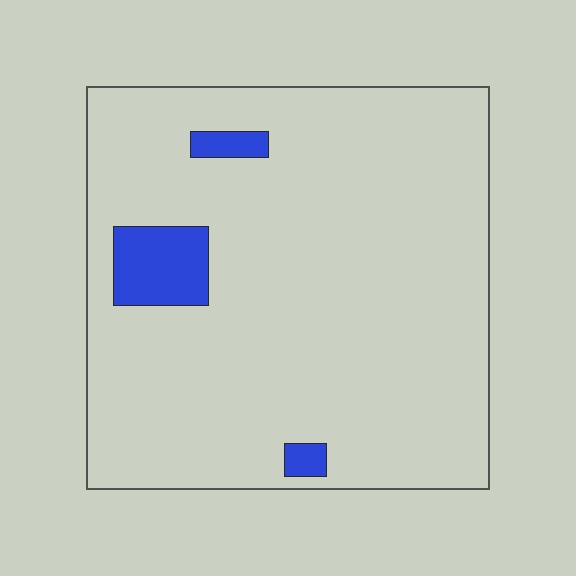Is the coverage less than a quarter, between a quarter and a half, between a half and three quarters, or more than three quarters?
Less than a quarter.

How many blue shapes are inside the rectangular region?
3.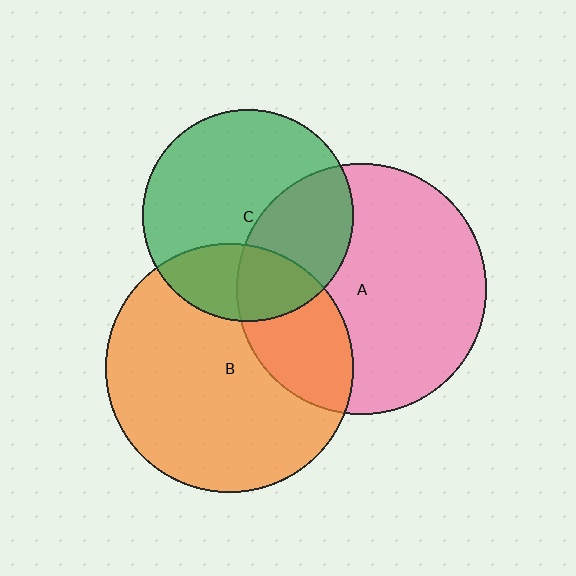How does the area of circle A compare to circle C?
Approximately 1.4 times.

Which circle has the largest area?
Circle A (pink).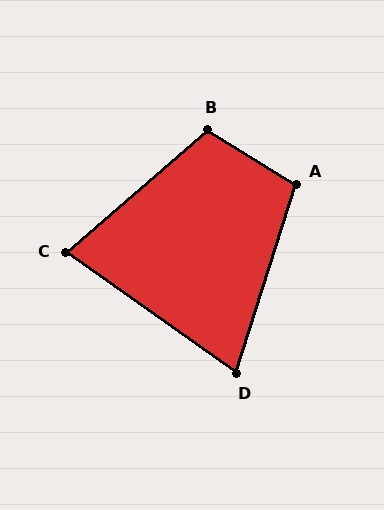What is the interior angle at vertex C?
Approximately 76 degrees (acute).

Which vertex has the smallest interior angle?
D, at approximately 72 degrees.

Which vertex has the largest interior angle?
B, at approximately 108 degrees.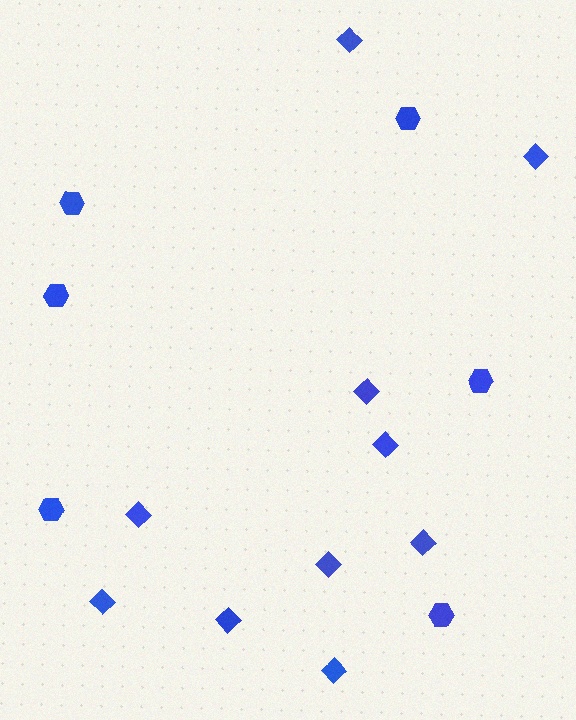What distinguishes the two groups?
There are 2 groups: one group of diamonds (10) and one group of hexagons (6).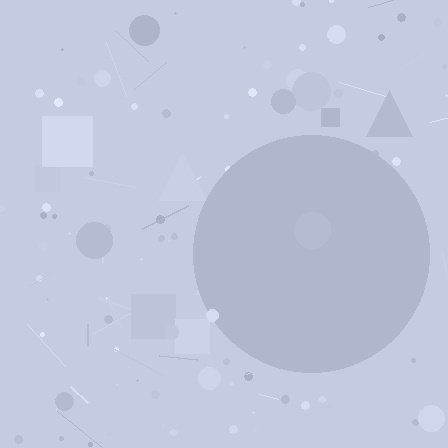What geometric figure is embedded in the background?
A circle is embedded in the background.